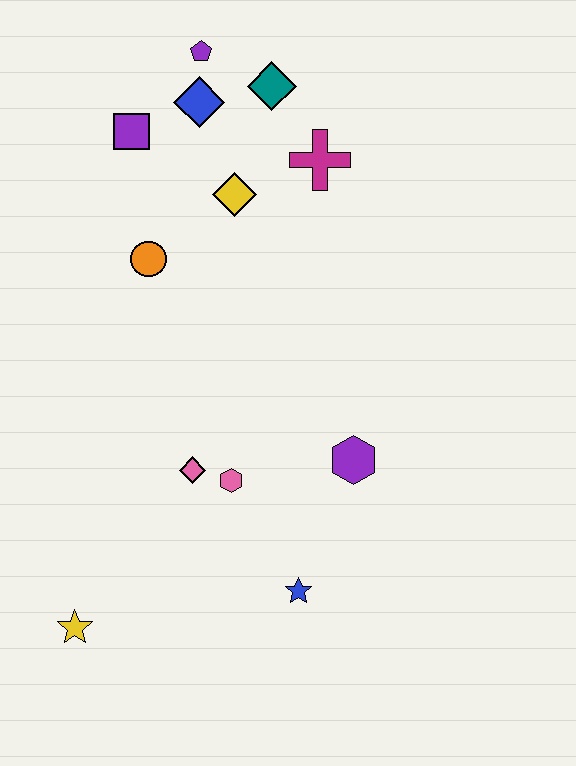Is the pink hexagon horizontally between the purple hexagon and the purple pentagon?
Yes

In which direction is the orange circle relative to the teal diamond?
The orange circle is below the teal diamond.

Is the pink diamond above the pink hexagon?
Yes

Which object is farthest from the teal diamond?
The yellow star is farthest from the teal diamond.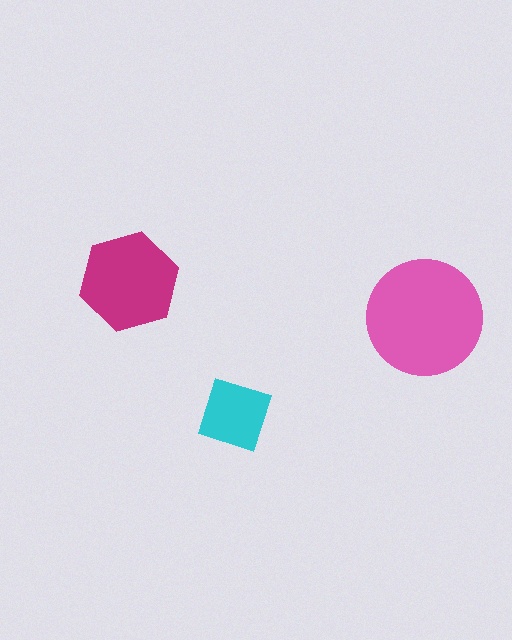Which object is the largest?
The pink circle.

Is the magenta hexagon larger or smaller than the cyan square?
Larger.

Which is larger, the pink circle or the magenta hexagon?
The pink circle.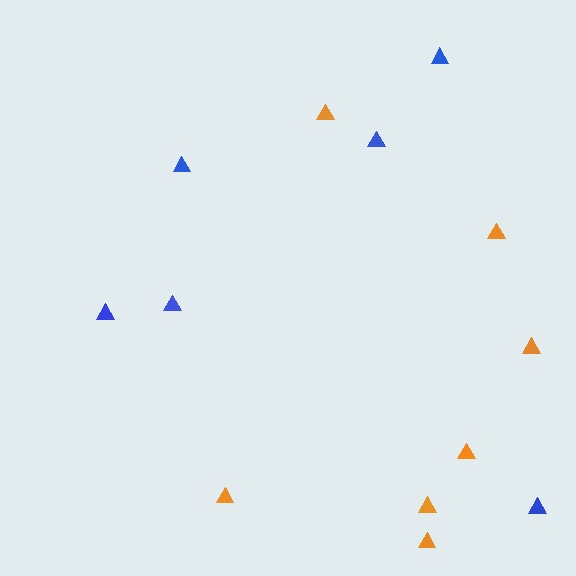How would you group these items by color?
There are 2 groups: one group of blue triangles (6) and one group of orange triangles (7).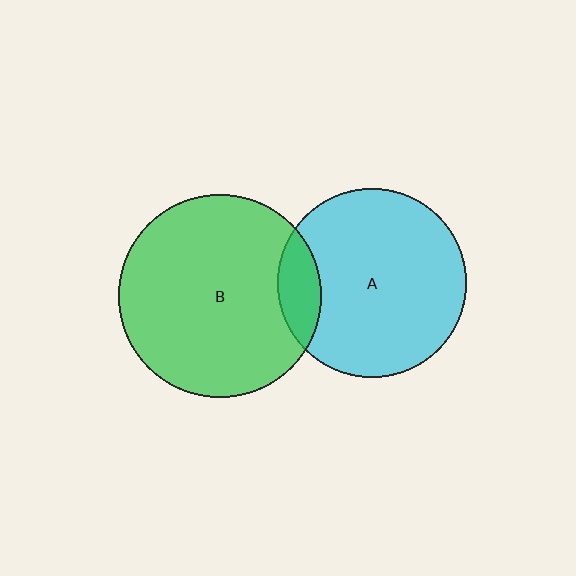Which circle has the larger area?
Circle B (green).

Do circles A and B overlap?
Yes.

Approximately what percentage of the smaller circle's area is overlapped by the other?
Approximately 15%.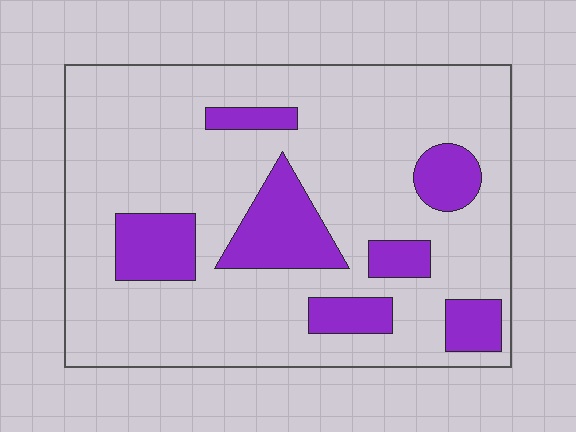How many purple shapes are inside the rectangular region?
7.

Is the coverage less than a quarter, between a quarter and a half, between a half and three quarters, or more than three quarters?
Less than a quarter.